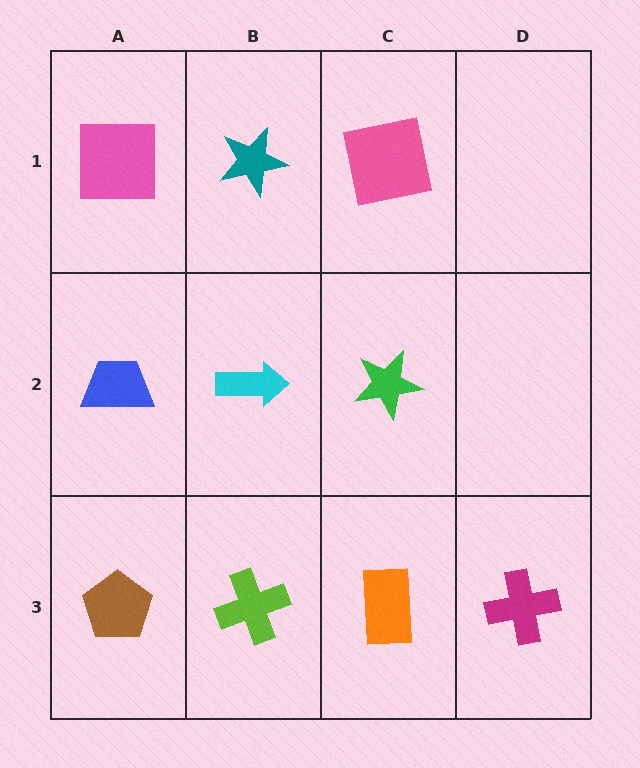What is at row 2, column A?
A blue trapezoid.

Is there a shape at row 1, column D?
No, that cell is empty.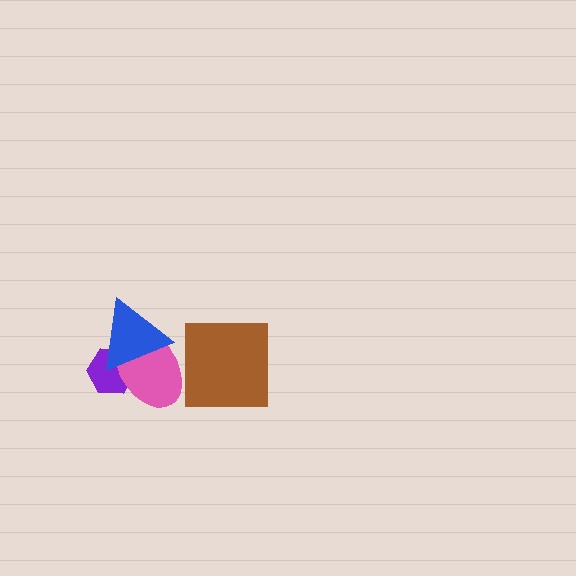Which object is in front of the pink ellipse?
The blue triangle is in front of the pink ellipse.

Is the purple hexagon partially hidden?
Yes, it is partially covered by another shape.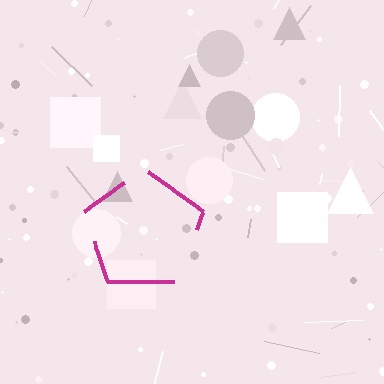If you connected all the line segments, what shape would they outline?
They would outline a pentagon.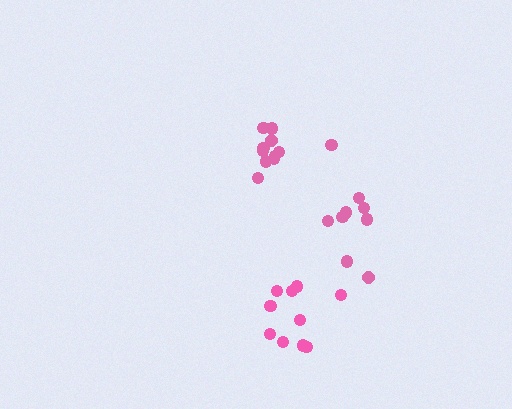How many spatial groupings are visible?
There are 3 spatial groupings.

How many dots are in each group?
Group 1: 8 dots, Group 2: 10 dots, Group 3: 11 dots (29 total).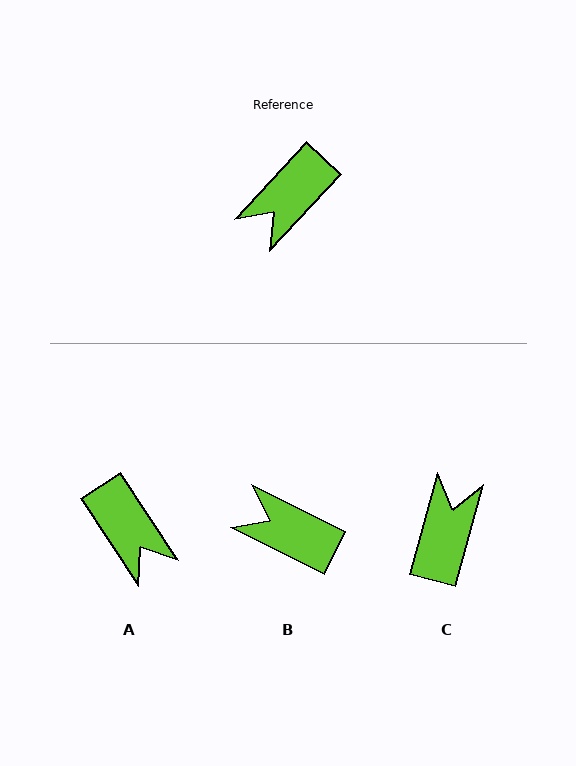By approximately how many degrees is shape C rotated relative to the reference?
Approximately 152 degrees clockwise.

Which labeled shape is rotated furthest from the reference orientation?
C, about 152 degrees away.